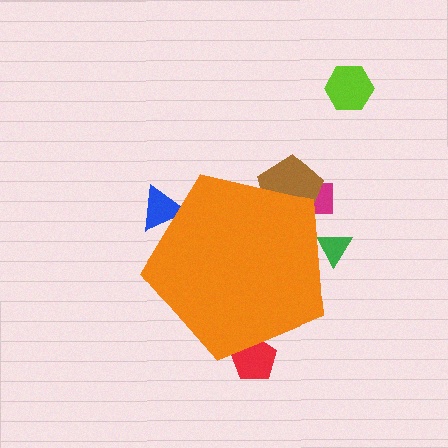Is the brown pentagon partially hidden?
Yes, the brown pentagon is partially hidden behind the orange pentagon.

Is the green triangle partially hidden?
Yes, the green triangle is partially hidden behind the orange pentagon.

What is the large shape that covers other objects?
An orange pentagon.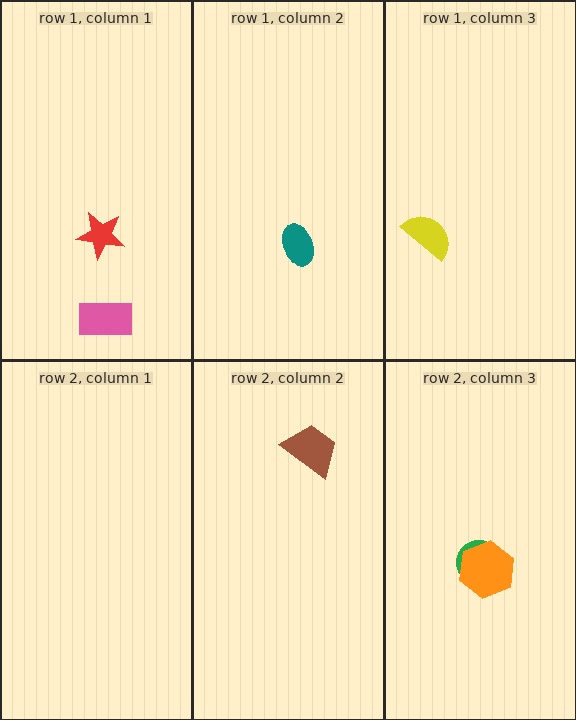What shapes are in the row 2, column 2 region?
The brown trapezoid.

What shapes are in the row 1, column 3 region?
The yellow semicircle.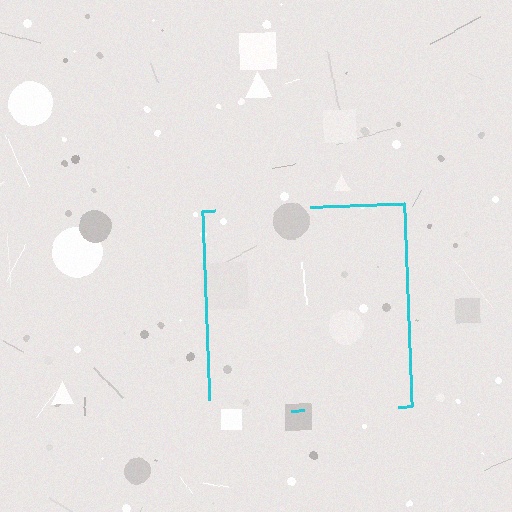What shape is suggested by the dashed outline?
The dashed outline suggests a square.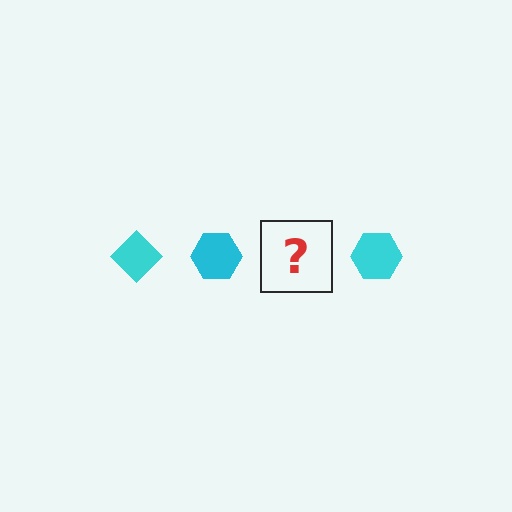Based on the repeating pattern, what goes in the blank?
The blank should be a cyan diamond.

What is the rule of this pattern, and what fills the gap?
The rule is that the pattern cycles through diamond, hexagon shapes in cyan. The gap should be filled with a cyan diamond.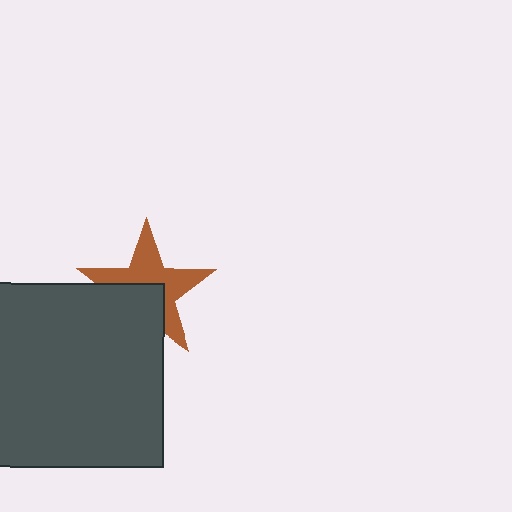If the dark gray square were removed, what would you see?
You would see the complete brown star.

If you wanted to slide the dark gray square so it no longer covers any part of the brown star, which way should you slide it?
Slide it down — that is the most direct way to separate the two shapes.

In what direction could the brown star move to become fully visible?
The brown star could move up. That would shift it out from behind the dark gray square entirely.